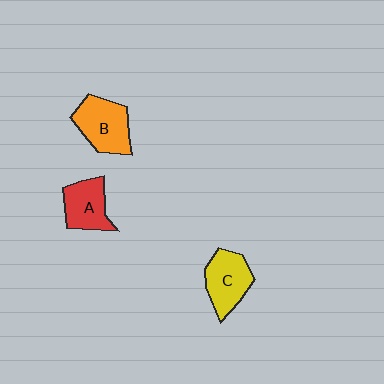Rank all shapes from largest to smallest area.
From largest to smallest: B (orange), C (yellow), A (red).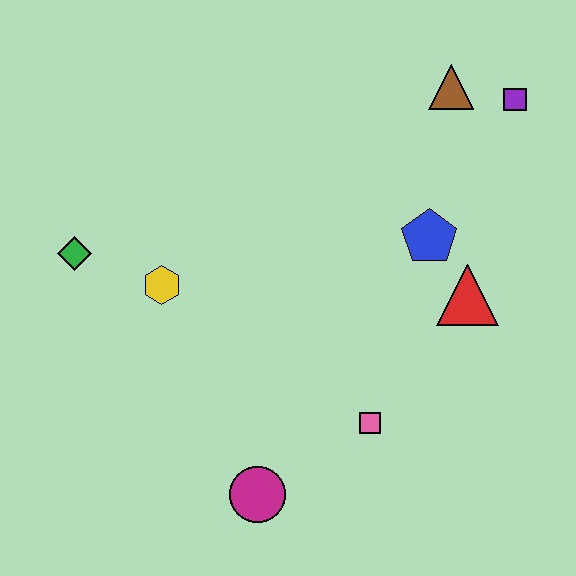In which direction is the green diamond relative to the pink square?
The green diamond is to the left of the pink square.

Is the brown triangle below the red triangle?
No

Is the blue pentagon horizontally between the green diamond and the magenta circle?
No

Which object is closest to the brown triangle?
The purple square is closest to the brown triangle.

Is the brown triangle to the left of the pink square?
No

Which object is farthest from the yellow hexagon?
The purple square is farthest from the yellow hexagon.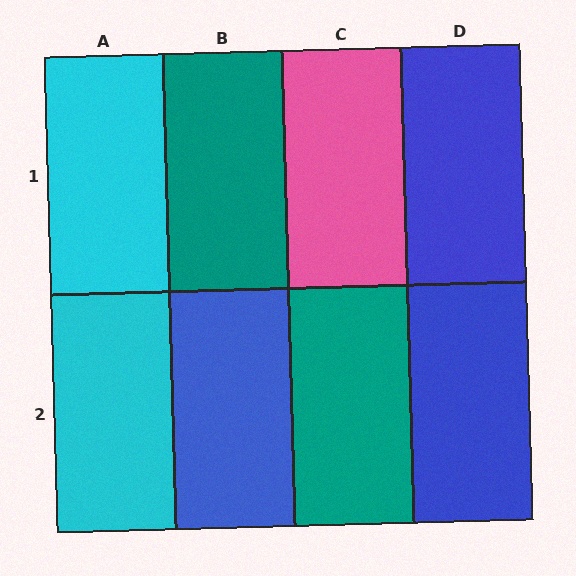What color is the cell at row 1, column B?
Teal.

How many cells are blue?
3 cells are blue.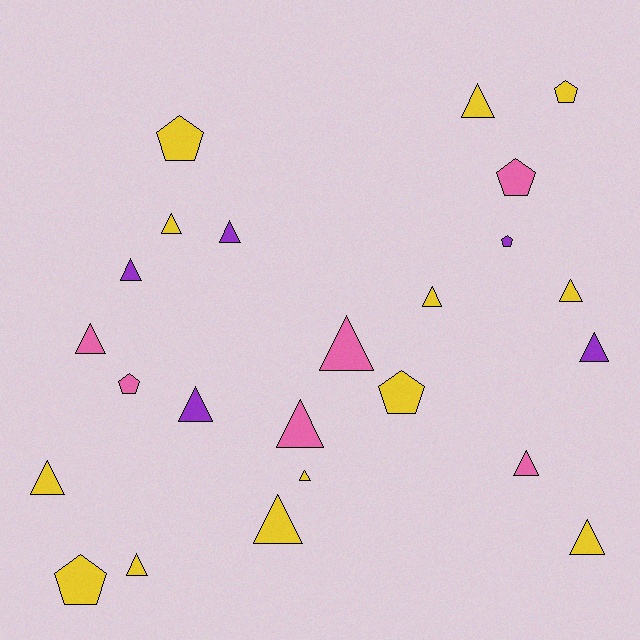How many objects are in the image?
There are 24 objects.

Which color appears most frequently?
Yellow, with 13 objects.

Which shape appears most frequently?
Triangle, with 17 objects.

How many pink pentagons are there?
There are 2 pink pentagons.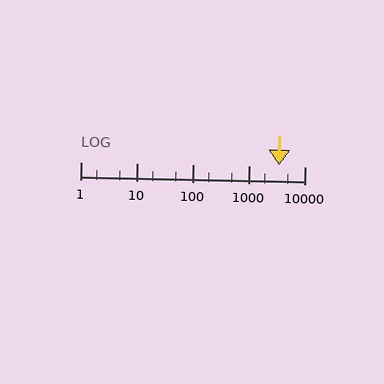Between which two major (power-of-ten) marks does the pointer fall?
The pointer is between 1000 and 10000.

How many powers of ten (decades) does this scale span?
The scale spans 4 decades, from 1 to 10000.